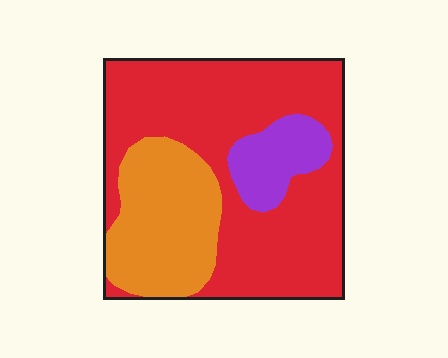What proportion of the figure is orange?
Orange takes up between a quarter and a half of the figure.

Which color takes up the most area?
Red, at roughly 65%.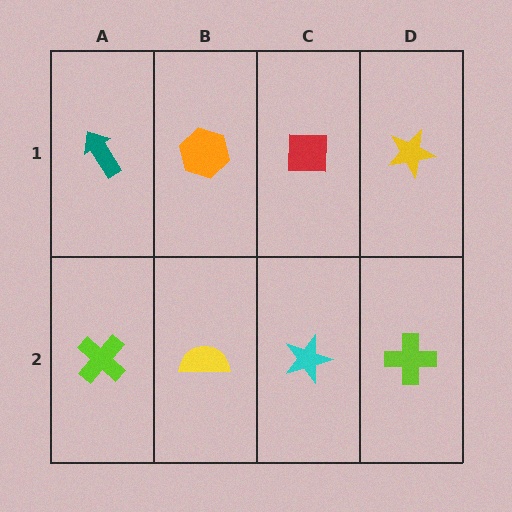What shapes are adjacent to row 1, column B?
A yellow semicircle (row 2, column B), a teal arrow (row 1, column A), a red square (row 1, column C).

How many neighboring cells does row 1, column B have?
3.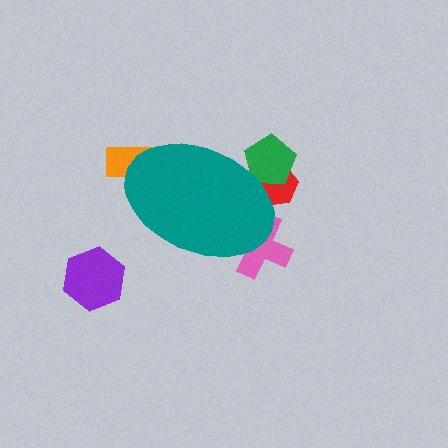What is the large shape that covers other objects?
A teal ellipse.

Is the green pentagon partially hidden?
Yes, the green pentagon is partially hidden behind the teal ellipse.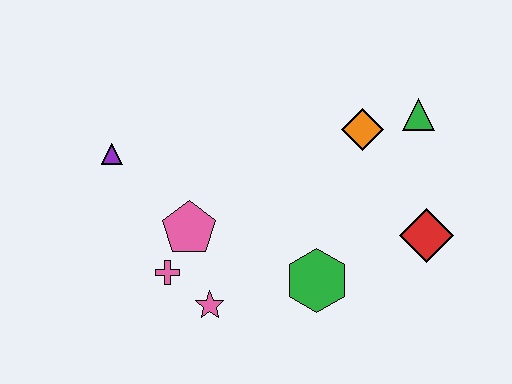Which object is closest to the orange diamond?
The green triangle is closest to the orange diamond.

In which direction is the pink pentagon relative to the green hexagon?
The pink pentagon is to the left of the green hexagon.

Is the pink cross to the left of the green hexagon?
Yes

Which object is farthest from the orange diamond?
The purple triangle is farthest from the orange diamond.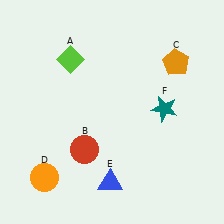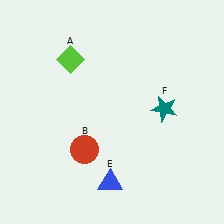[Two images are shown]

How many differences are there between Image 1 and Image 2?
There are 2 differences between the two images.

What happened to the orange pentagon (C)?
The orange pentagon (C) was removed in Image 2. It was in the top-right area of Image 1.